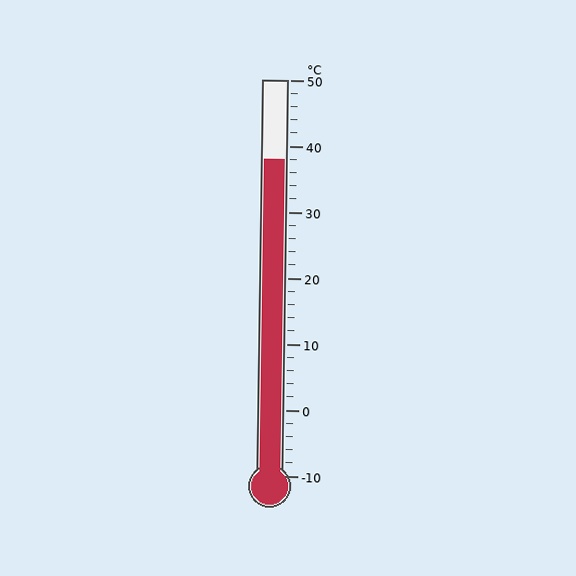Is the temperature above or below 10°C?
The temperature is above 10°C.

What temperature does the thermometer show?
The thermometer shows approximately 38°C.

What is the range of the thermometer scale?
The thermometer scale ranges from -10°C to 50°C.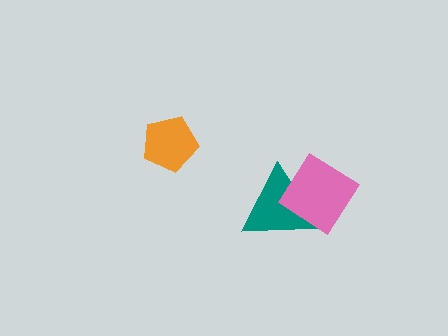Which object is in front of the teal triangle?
The pink diamond is in front of the teal triangle.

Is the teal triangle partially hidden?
Yes, it is partially covered by another shape.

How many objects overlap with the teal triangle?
1 object overlaps with the teal triangle.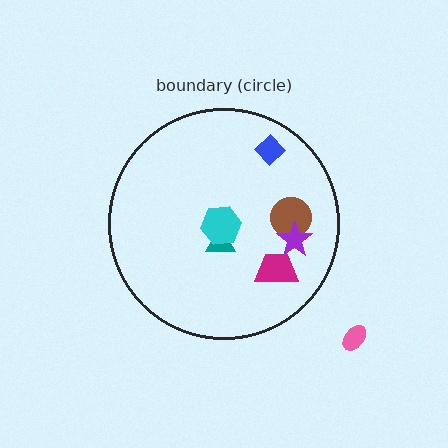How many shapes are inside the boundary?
6 inside, 1 outside.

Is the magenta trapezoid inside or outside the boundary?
Inside.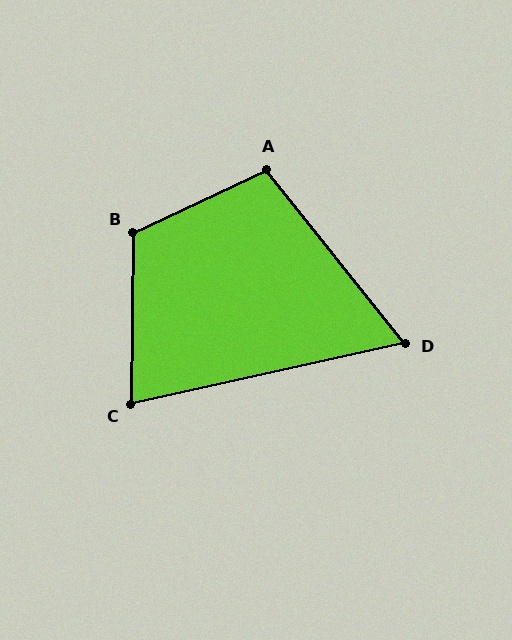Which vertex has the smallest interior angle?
D, at approximately 64 degrees.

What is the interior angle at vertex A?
Approximately 103 degrees (obtuse).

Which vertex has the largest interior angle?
B, at approximately 116 degrees.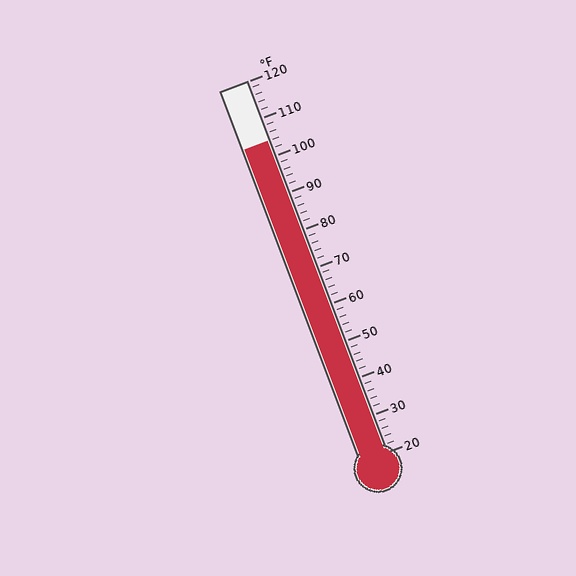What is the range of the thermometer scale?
The thermometer scale ranges from 20°F to 120°F.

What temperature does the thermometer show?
The thermometer shows approximately 104°F.